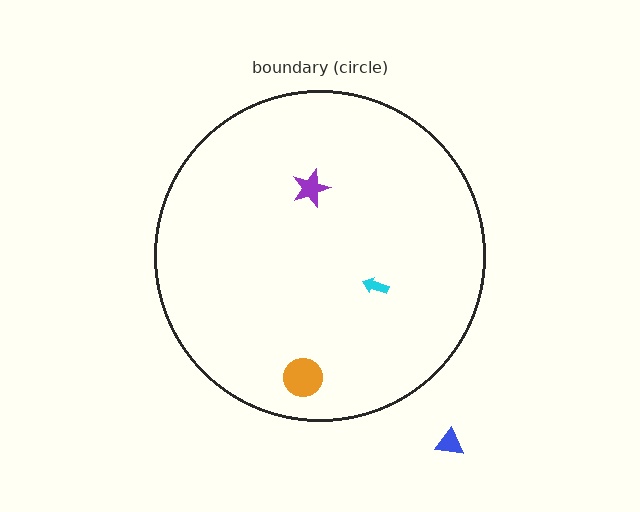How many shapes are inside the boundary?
3 inside, 1 outside.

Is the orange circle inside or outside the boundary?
Inside.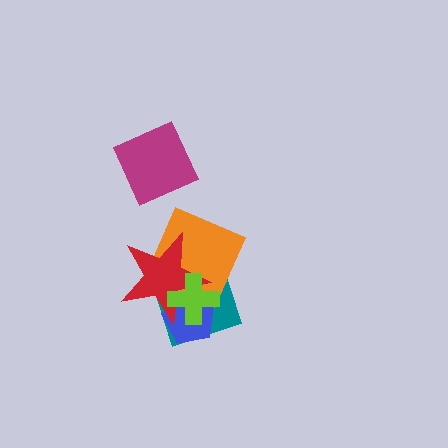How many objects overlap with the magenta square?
0 objects overlap with the magenta square.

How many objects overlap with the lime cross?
4 objects overlap with the lime cross.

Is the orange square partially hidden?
Yes, it is partially covered by another shape.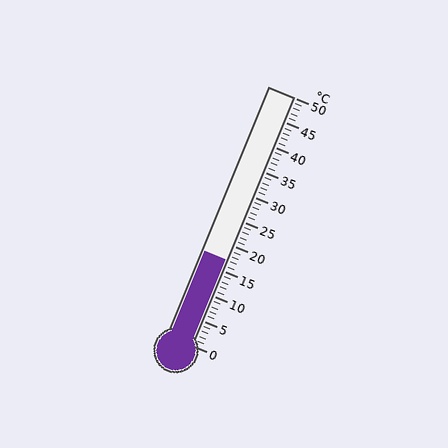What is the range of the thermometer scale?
The thermometer scale ranges from 0°C to 50°C.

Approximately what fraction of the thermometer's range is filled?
The thermometer is filled to approximately 35% of its range.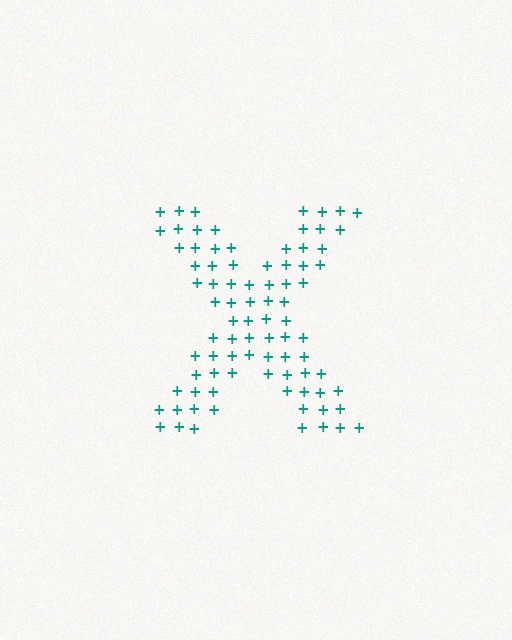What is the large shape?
The large shape is the letter X.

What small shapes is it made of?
It is made of small plus signs.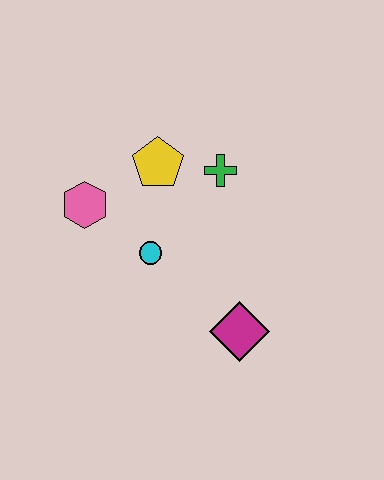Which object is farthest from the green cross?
The magenta diamond is farthest from the green cross.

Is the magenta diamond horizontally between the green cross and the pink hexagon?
No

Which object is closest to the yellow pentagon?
The green cross is closest to the yellow pentagon.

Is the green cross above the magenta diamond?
Yes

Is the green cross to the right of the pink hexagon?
Yes